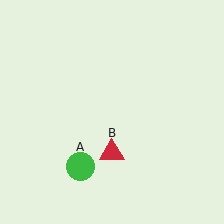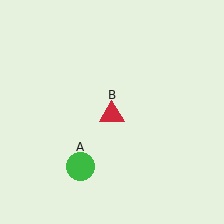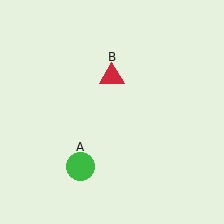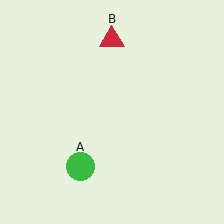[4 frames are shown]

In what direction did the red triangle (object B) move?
The red triangle (object B) moved up.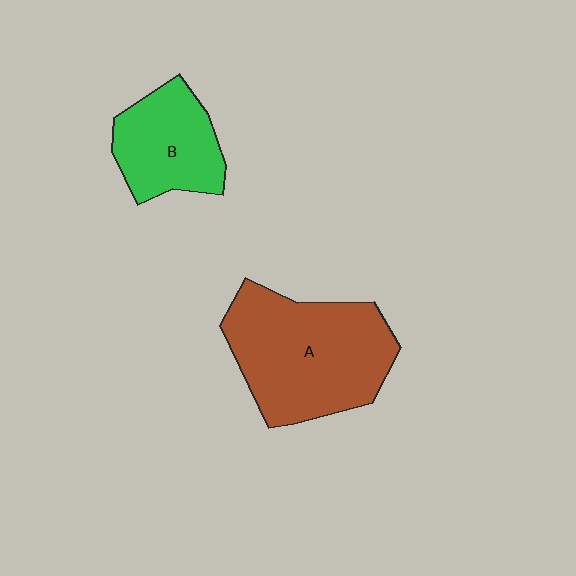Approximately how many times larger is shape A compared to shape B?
Approximately 1.8 times.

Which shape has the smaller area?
Shape B (green).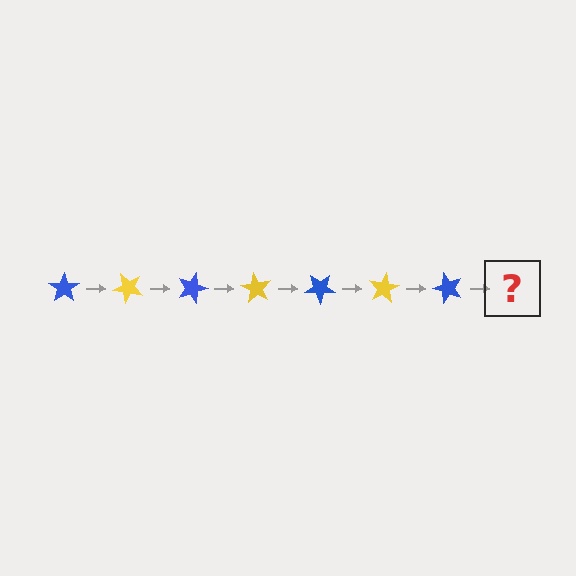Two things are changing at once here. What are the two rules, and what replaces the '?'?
The two rules are that it rotates 45 degrees each step and the color cycles through blue and yellow. The '?' should be a yellow star, rotated 315 degrees from the start.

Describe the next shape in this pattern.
It should be a yellow star, rotated 315 degrees from the start.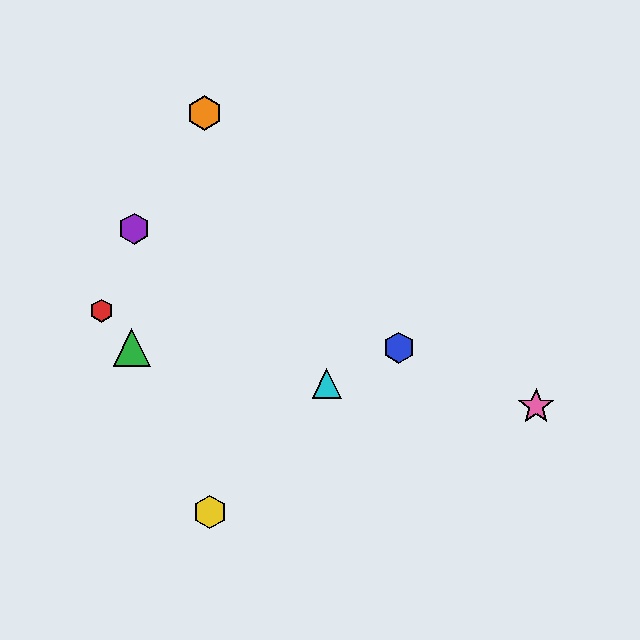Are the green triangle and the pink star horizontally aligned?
No, the green triangle is at y≈348 and the pink star is at y≈406.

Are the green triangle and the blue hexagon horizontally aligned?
Yes, both are at y≈348.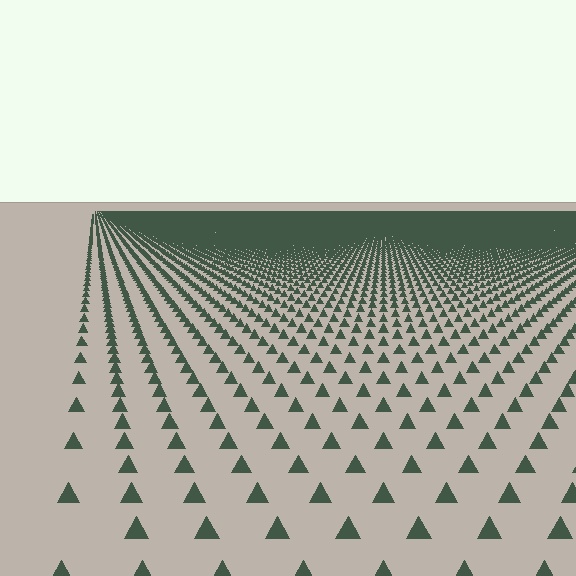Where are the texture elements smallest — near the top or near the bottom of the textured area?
Near the top.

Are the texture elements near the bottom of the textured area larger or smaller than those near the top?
Larger. Near the bottom, elements are closer to the viewer and appear at a bigger on-screen size.